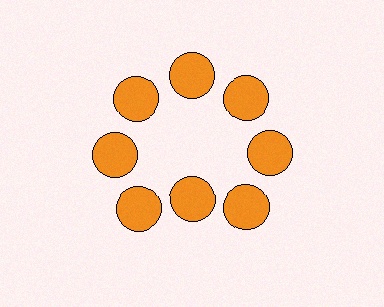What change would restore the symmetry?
The symmetry would be restored by moving it outward, back onto the ring so that all 8 circles sit at equal angles and equal distance from the center.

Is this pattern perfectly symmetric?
No. The 8 orange circles are arranged in a ring, but one element near the 6 o'clock position is pulled inward toward the center, breaking the 8-fold rotational symmetry.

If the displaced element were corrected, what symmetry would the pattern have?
It would have 8-fold rotational symmetry — the pattern would map onto itself every 45 degrees.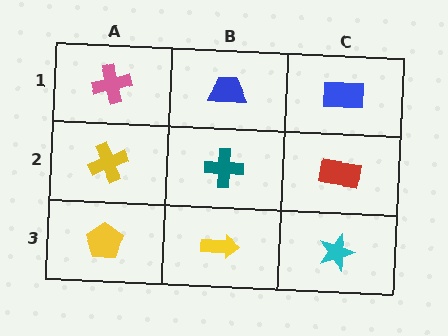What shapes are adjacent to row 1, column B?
A teal cross (row 2, column B), a pink cross (row 1, column A), a blue rectangle (row 1, column C).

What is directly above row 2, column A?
A pink cross.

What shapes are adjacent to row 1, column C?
A red rectangle (row 2, column C), a blue trapezoid (row 1, column B).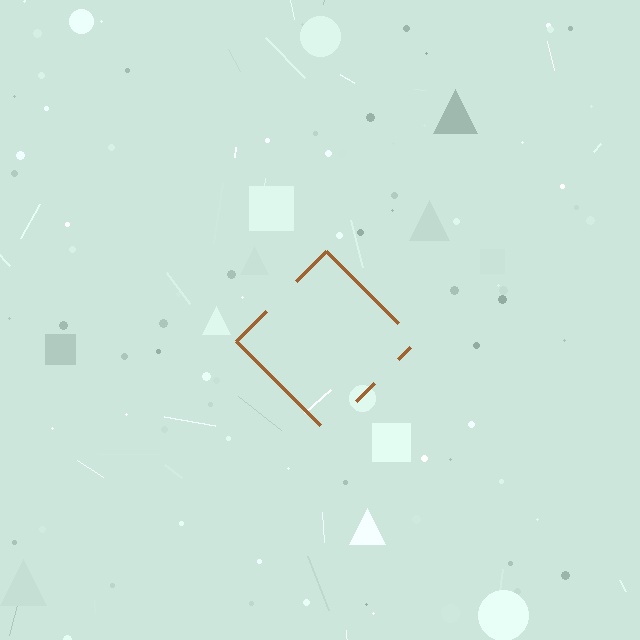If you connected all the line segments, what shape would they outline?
They would outline a diamond.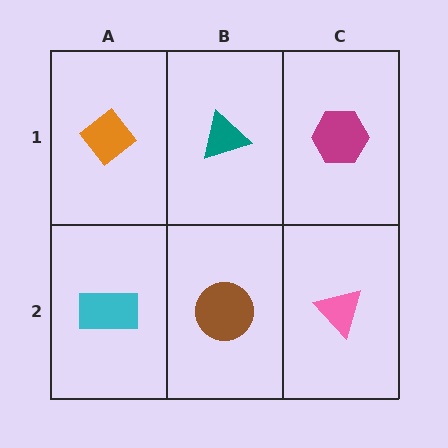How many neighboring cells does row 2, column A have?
2.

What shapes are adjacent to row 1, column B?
A brown circle (row 2, column B), an orange diamond (row 1, column A), a magenta hexagon (row 1, column C).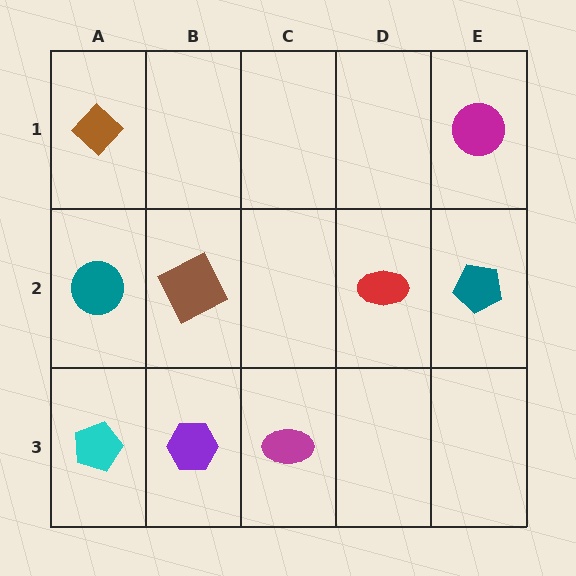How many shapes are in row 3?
3 shapes.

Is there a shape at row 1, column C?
No, that cell is empty.